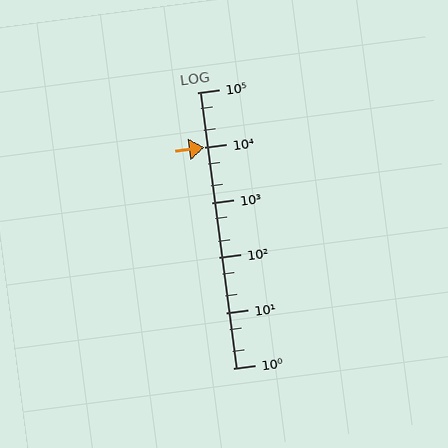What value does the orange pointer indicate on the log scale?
The pointer indicates approximately 10000.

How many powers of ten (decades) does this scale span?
The scale spans 5 decades, from 1 to 100000.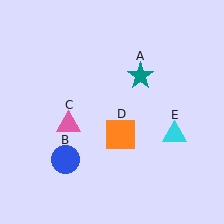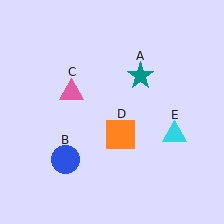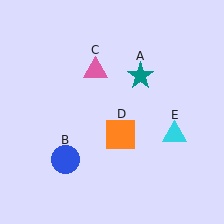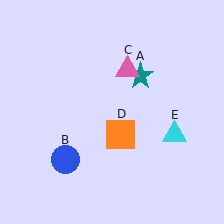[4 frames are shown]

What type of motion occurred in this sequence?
The pink triangle (object C) rotated clockwise around the center of the scene.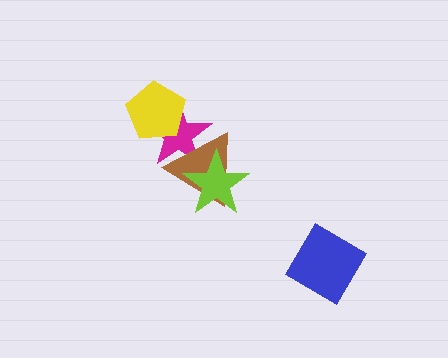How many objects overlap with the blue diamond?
0 objects overlap with the blue diamond.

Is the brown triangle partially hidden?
Yes, it is partially covered by another shape.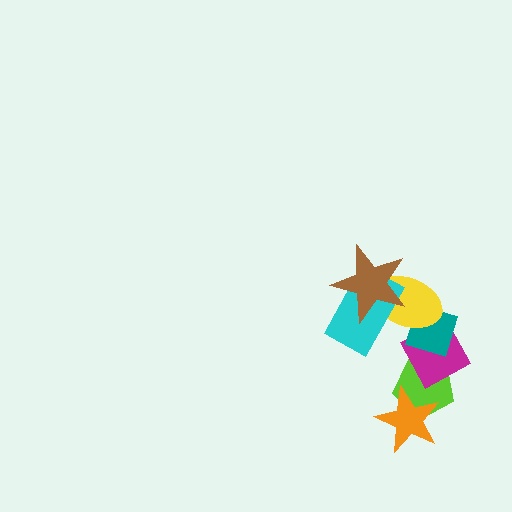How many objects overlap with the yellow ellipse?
4 objects overlap with the yellow ellipse.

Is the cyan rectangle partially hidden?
Yes, it is partially covered by another shape.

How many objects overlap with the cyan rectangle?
2 objects overlap with the cyan rectangle.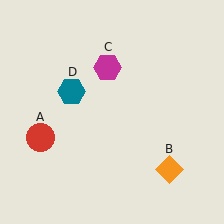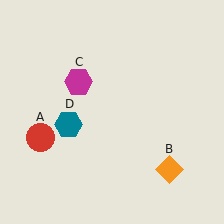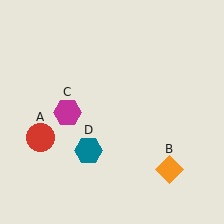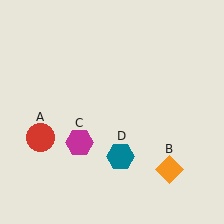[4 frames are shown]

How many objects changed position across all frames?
2 objects changed position: magenta hexagon (object C), teal hexagon (object D).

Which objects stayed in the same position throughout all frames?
Red circle (object A) and orange diamond (object B) remained stationary.